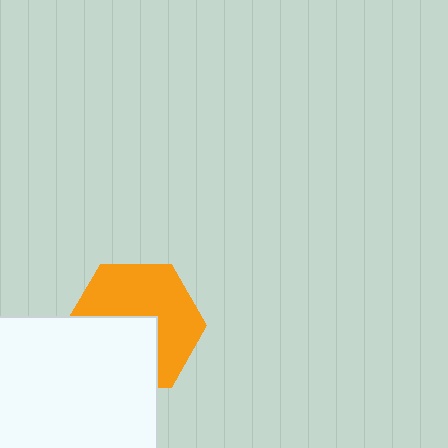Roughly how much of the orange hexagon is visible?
About half of it is visible (roughly 58%).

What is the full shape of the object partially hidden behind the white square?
The partially hidden object is an orange hexagon.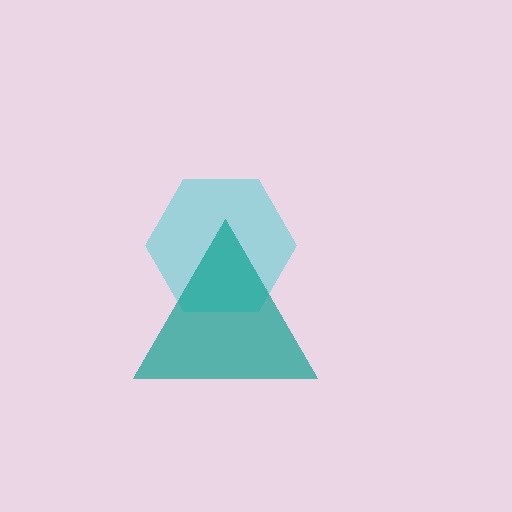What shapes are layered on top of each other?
The layered shapes are: a cyan hexagon, a teal triangle.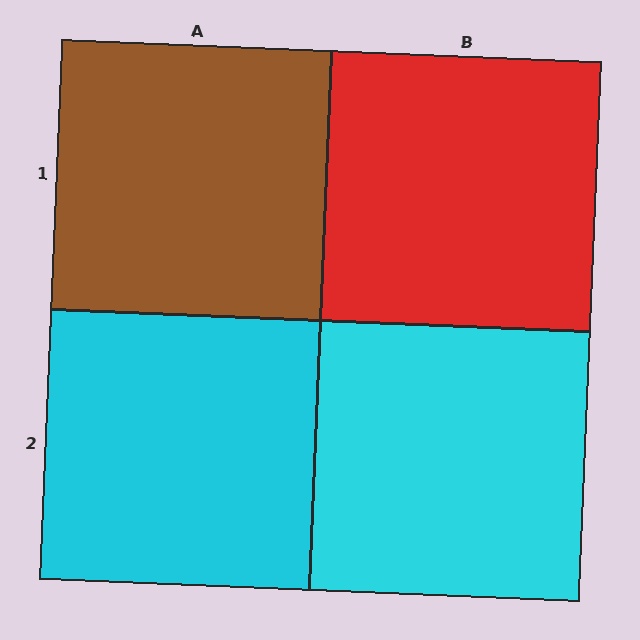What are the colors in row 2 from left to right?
Cyan, cyan.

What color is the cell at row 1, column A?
Brown.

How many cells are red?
1 cell is red.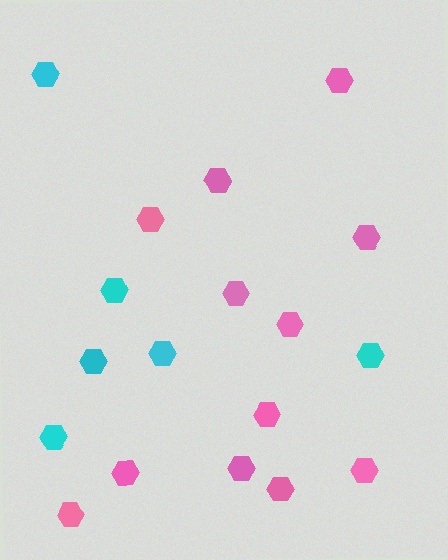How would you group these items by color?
There are 2 groups: one group of cyan hexagons (6) and one group of pink hexagons (12).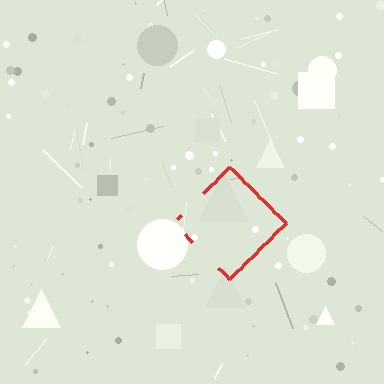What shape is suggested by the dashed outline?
The dashed outline suggests a diamond.